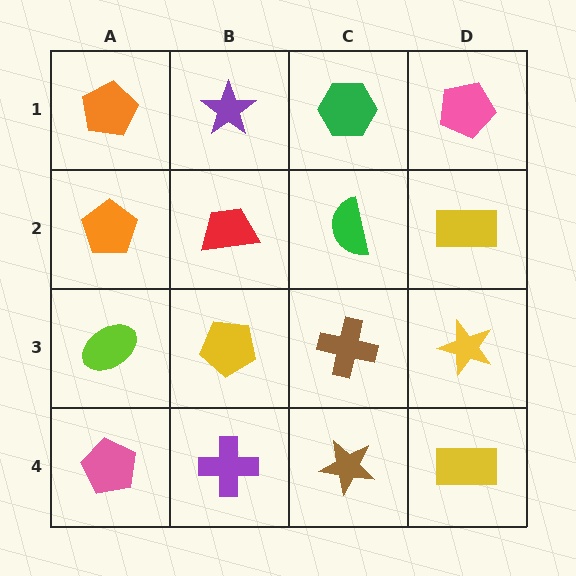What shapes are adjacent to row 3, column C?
A green semicircle (row 2, column C), a brown star (row 4, column C), a yellow pentagon (row 3, column B), a yellow star (row 3, column D).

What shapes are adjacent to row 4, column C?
A brown cross (row 3, column C), a purple cross (row 4, column B), a yellow rectangle (row 4, column D).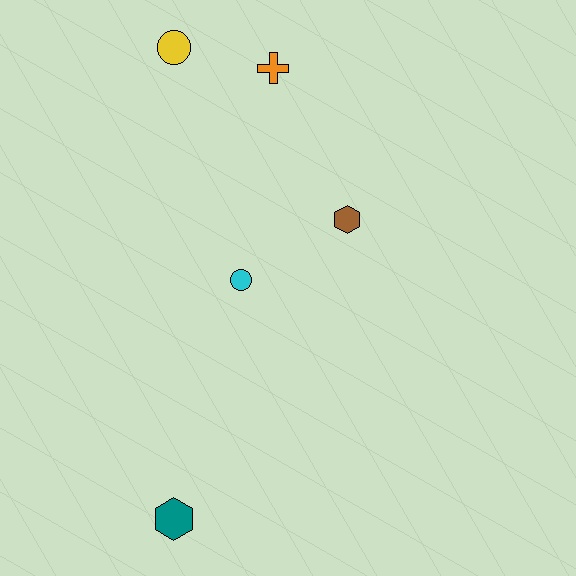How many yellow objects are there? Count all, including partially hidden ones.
There is 1 yellow object.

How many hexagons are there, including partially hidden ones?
There are 2 hexagons.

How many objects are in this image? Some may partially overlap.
There are 5 objects.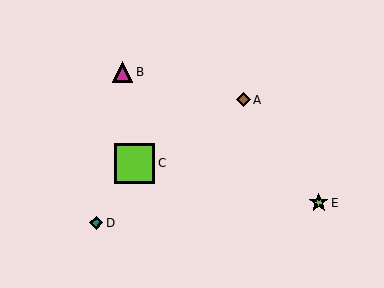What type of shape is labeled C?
Shape C is a lime square.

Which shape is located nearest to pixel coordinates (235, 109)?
The brown diamond (labeled A) at (243, 100) is nearest to that location.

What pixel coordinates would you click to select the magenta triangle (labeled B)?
Click at (123, 72) to select the magenta triangle B.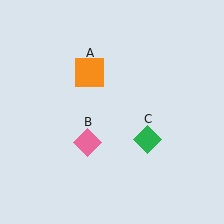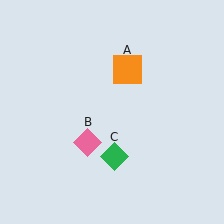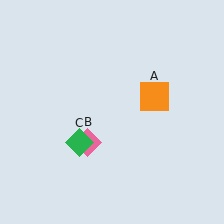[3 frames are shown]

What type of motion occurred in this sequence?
The orange square (object A), green diamond (object C) rotated clockwise around the center of the scene.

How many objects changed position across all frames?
2 objects changed position: orange square (object A), green diamond (object C).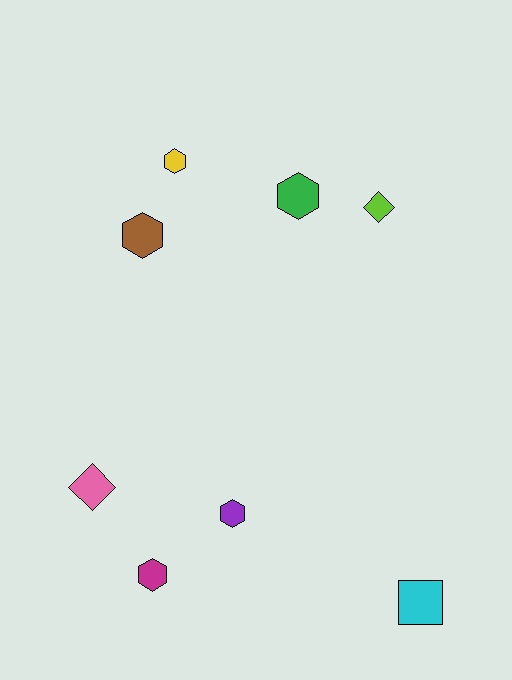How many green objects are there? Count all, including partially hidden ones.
There is 1 green object.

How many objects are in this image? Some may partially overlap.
There are 8 objects.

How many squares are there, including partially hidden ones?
There is 1 square.